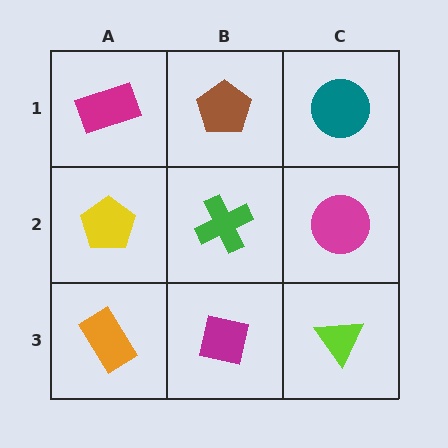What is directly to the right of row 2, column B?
A magenta circle.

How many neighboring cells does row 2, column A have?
3.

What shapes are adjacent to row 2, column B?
A brown pentagon (row 1, column B), a magenta square (row 3, column B), a yellow pentagon (row 2, column A), a magenta circle (row 2, column C).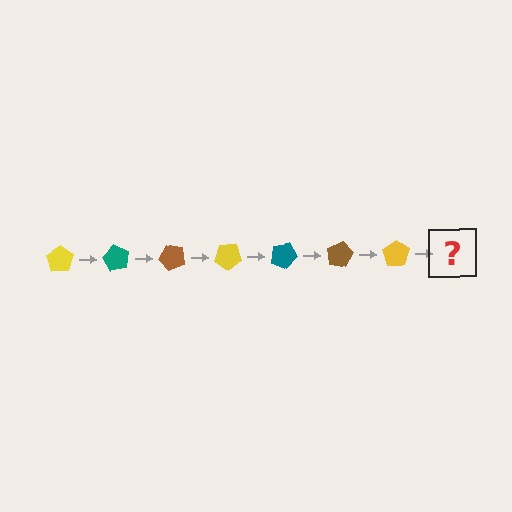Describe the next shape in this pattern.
It should be a teal pentagon, rotated 420 degrees from the start.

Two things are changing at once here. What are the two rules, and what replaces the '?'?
The two rules are that it rotates 60 degrees each step and the color cycles through yellow, teal, and brown. The '?' should be a teal pentagon, rotated 420 degrees from the start.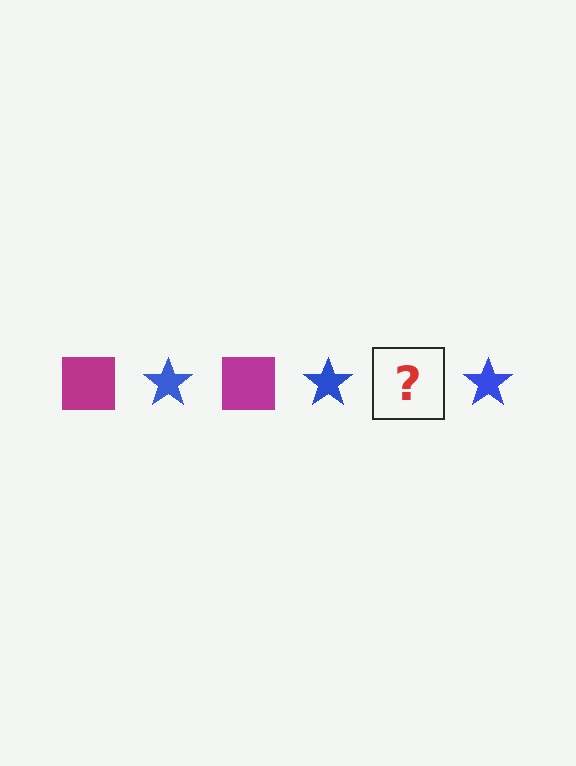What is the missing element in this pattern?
The missing element is a magenta square.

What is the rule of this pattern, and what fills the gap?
The rule is that the pattern alternates between magenta square and blue star. The gap should be filled with a magenta square.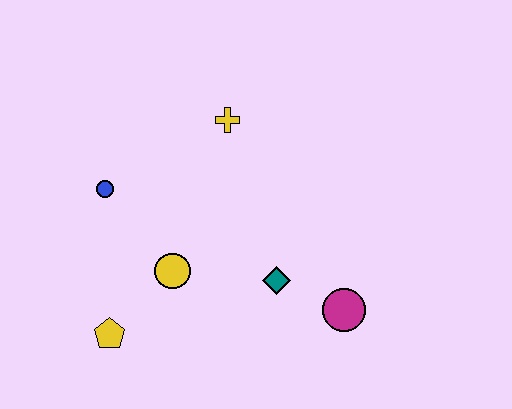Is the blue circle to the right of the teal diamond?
No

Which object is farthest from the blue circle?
The magenta circle is farthest from the blue circle.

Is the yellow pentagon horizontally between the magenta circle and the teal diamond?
No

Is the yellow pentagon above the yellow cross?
No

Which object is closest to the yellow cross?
The blue circle is closest to the yellow cross.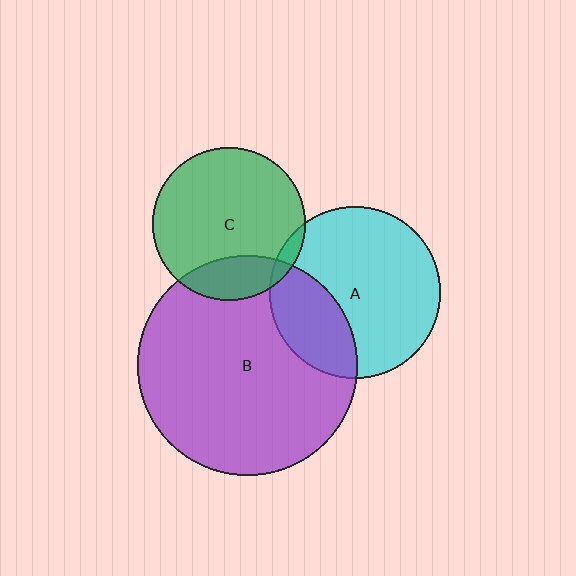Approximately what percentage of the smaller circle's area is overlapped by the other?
Approximately 30%.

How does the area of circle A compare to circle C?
Approximately 1.3 times.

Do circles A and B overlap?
Yes.